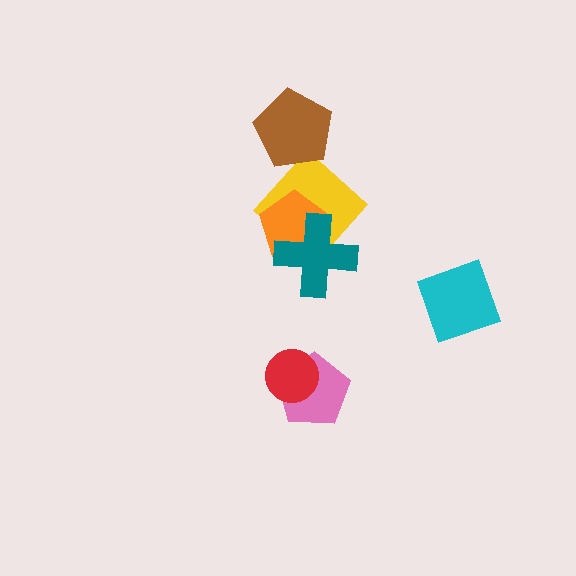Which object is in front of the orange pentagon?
The teal cross is in front of the orange pentagon.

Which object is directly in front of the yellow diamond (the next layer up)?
The orange pentagon is directly in front of the yellow diamond.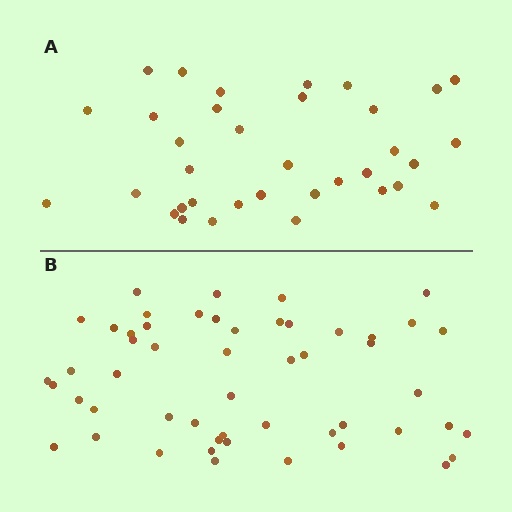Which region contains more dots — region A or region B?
Region B (the bottom region) has more dots.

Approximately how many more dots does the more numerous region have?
Region B has approximately 15 more dots than region A.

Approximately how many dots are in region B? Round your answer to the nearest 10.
About 50 dots. (The exact count is 52, which rounds to 50.)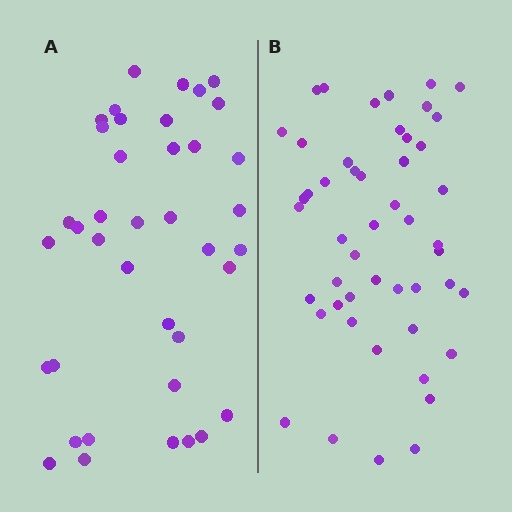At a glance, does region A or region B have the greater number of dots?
Region B (the right region) has more dots.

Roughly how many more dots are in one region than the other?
Region B has roughly 10 or so more dots than region A.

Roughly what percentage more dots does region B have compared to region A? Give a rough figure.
About 25% more.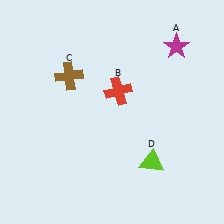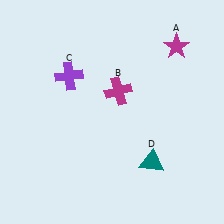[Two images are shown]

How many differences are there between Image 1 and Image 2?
There are 3 differences between the two images.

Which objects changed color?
B changed from red to magenta. C changed from brown to purple. D changed from lime to teal.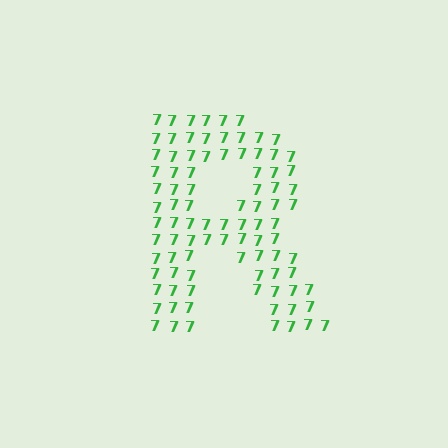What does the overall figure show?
The overall figure shows the letter R.